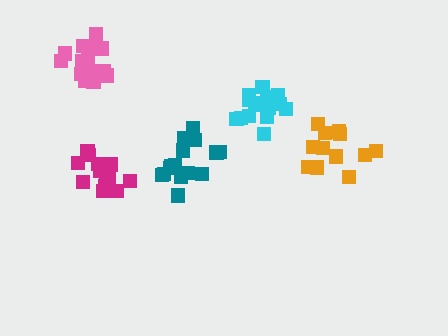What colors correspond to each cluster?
The clusters are colored: magenta, teal, cyan, pink, orange.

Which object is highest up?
The pink cluster is topmost.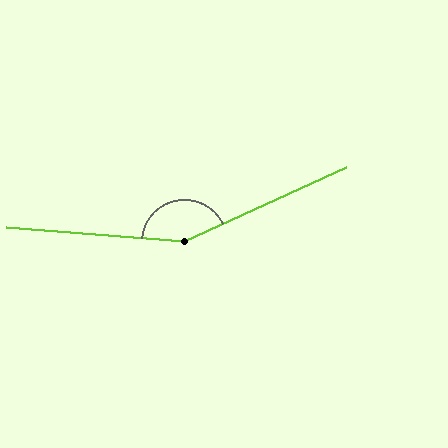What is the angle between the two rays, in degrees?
Approximately 151 degrees.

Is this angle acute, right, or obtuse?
It is obtuse.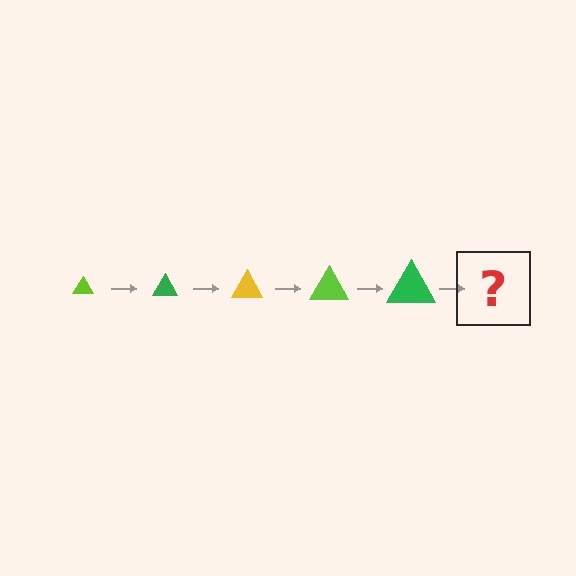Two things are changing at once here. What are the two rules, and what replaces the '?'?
The two rules are that the triangle grows larger each step and the color cycles through lime, green, and yellow. The '?' should be a yellow triangle, larger than the previous one.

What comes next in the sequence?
The next element should be a yellow triangle, larger than the previous one.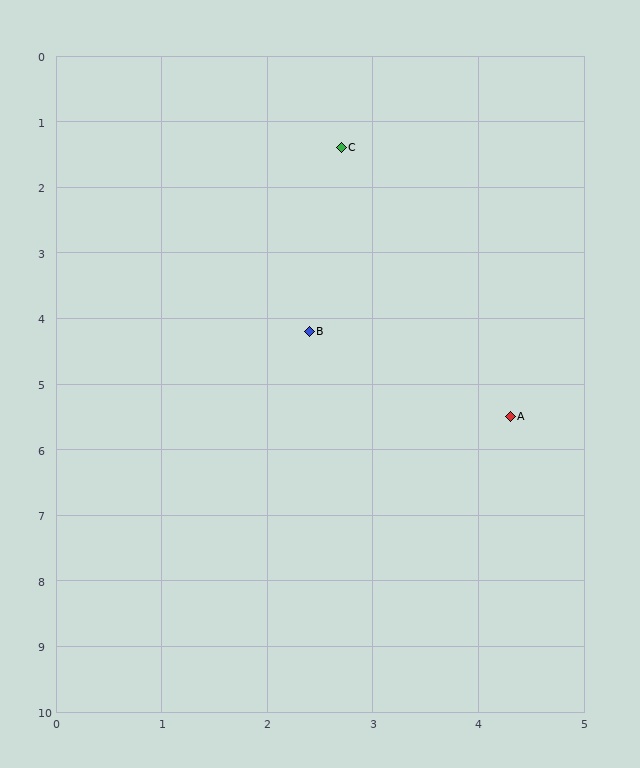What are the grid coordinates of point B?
Point B is at approximately (2.4, 4.2).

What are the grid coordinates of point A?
Point A is at approximately (4.3, 5.5).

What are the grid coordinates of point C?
Point C is at approximately (2.7, 1.4).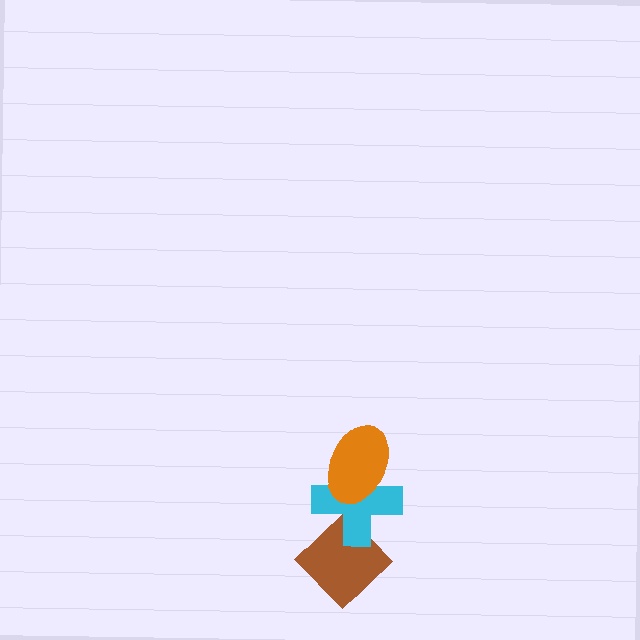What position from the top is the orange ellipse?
The orange ellipse is 1st from the top.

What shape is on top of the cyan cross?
The orange ellipse is on top of the cyan cross.